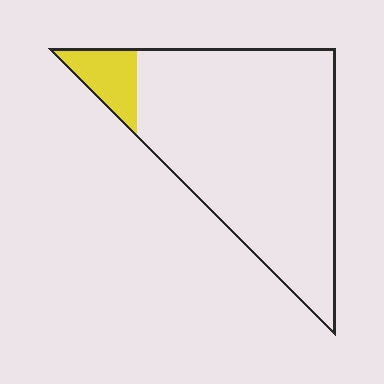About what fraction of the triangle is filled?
About one tenth (1/10).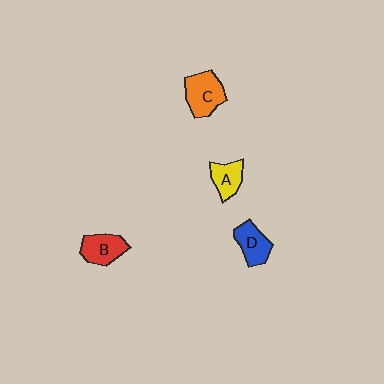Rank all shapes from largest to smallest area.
From largest to smallest: C (orange), B (red), D (blue), A (yellow).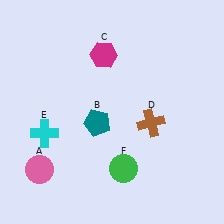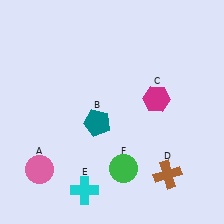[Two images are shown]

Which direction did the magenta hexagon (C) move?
The magenta hexagon (C) moved right.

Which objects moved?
The objects that moved are: the magenta hexagon (C), the brown cross (D), the cyan cross (E).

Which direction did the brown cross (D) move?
The brown cross (D) moved down.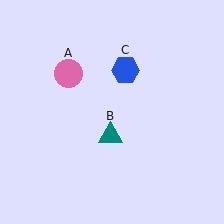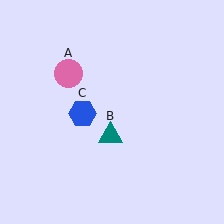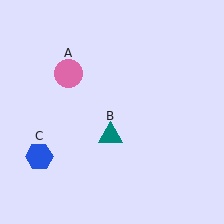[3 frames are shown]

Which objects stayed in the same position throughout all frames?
Pink circle (object A) and teal triangle (object B) remained stationary.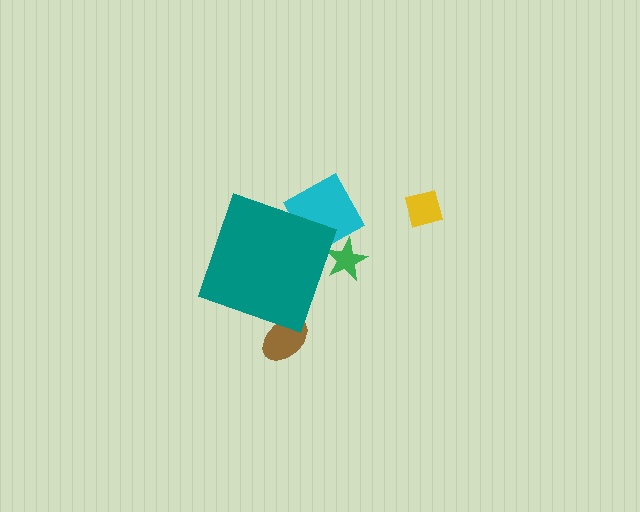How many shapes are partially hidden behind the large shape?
3 shapes are partially hidden.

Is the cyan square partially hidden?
Yes, the cyan square is partially hidden behind the teal diamond.